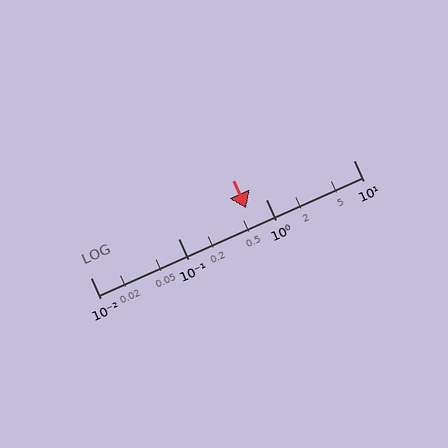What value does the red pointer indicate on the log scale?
The pointer indicates approximately 0.59.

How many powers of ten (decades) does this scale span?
The scale spans 3 decades, from 0.01 to 10.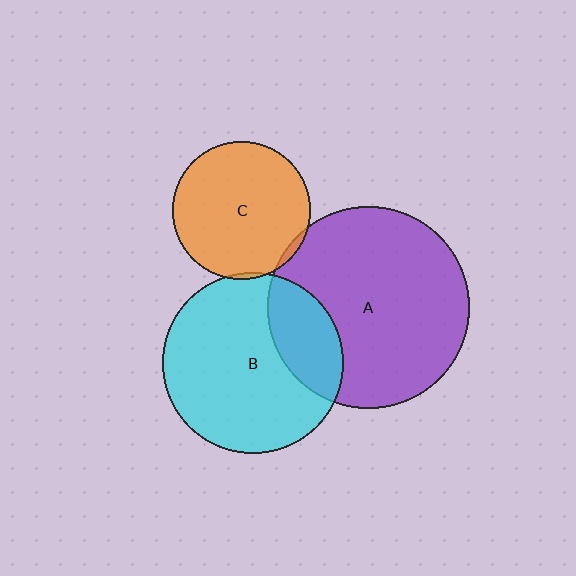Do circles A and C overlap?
Yes.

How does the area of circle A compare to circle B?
Approximately 1.2 times.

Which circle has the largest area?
Circle A (purple).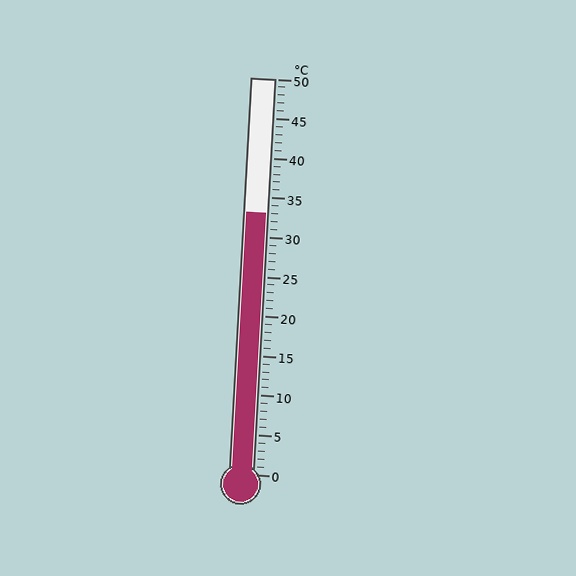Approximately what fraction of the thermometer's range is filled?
The thermometer is filled to approximately 65% of its range.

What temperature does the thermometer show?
The thermometer shows approximately 33°C.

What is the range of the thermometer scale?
The thermometer scale ranges from 0°C to 50°C.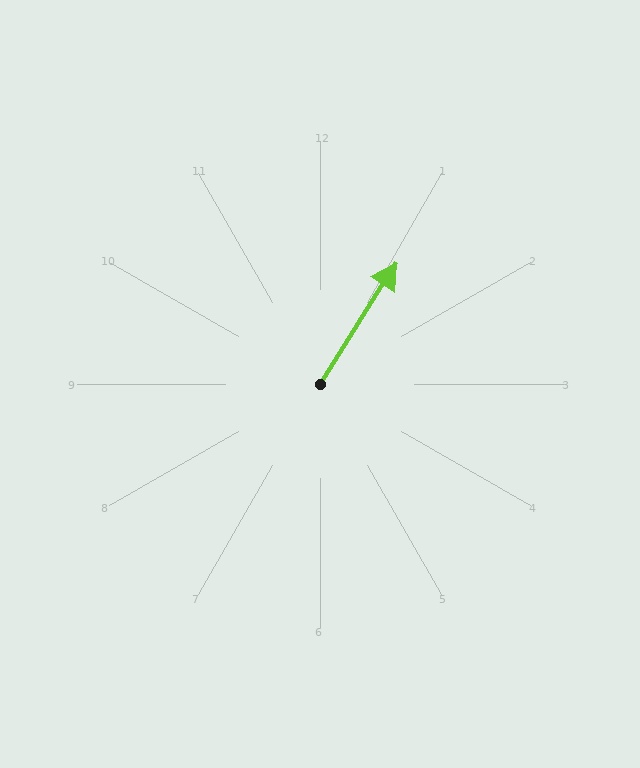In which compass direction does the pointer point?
Northeast.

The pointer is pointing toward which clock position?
Roughly 1 o'clock.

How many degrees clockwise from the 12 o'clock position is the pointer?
Approximately 32 degrees.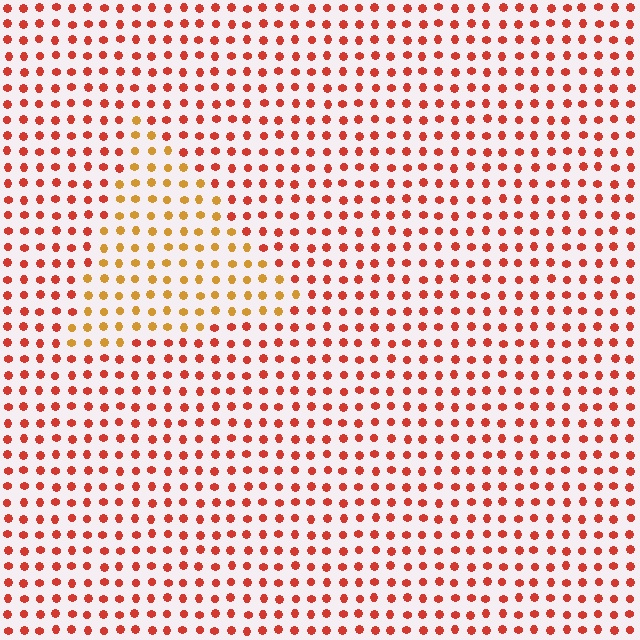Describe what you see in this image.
The image is filled with small red elements in a uniform arrangement. A triangle-shaped region is visible where the elements are tinted to a slightly different hue, forming a subtle color boundary.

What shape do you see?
I see a triangle.